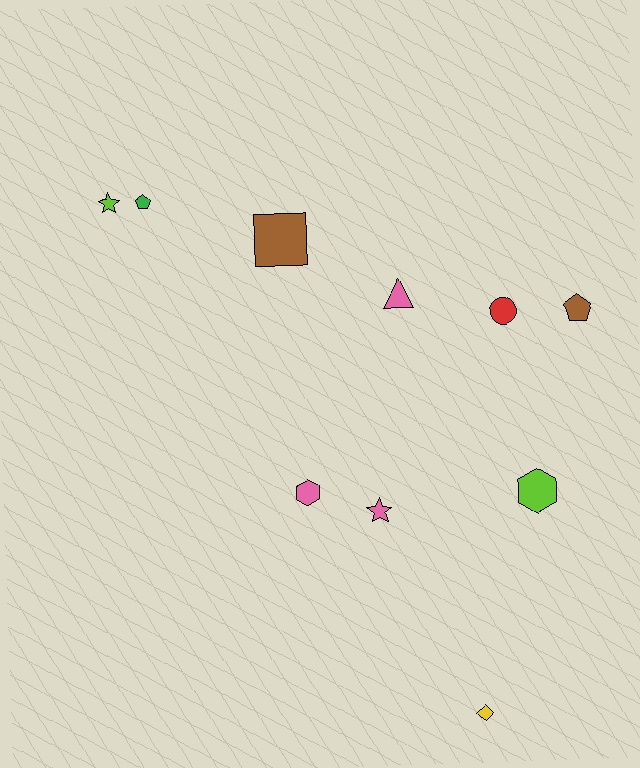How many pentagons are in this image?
There are 2 pentagons.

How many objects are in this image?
There are 10 objects.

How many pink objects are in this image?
There are 3 pink objects.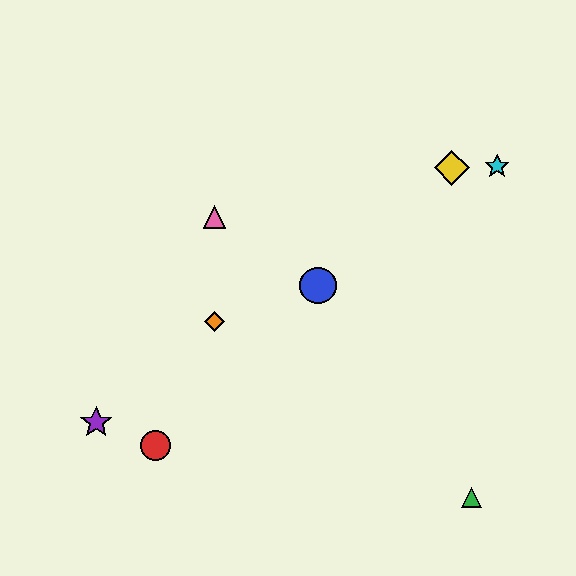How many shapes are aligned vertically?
2 shapes (the orange diamond, the pink triangle) are aligned vertically.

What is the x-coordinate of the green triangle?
The green triangle is at x≈472.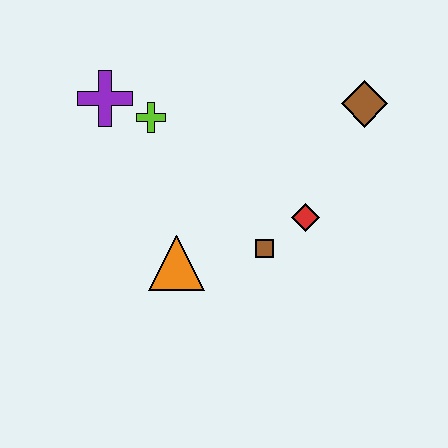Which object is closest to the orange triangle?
The brown square is closest to the orange triangle.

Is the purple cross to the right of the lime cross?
No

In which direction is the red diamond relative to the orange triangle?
The red diamond is to the right of the orange triangle.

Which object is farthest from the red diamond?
The purple cross is farthest from the red diamond.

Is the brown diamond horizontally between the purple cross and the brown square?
No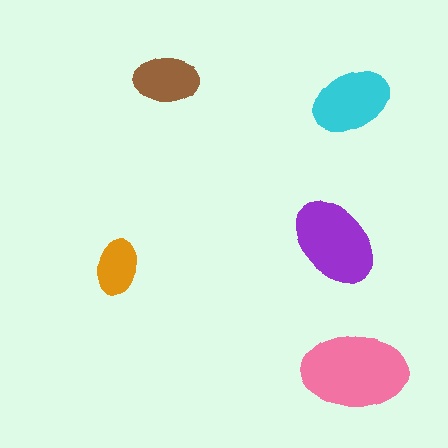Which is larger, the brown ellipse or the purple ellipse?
The purple one.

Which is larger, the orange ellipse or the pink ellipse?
The pink one.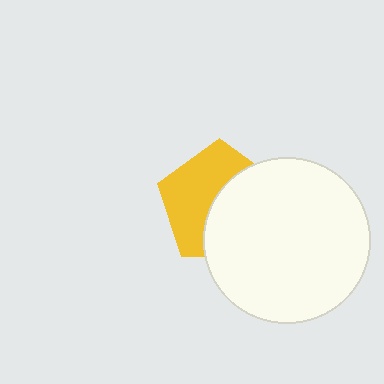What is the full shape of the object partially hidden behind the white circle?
The partially hidden object is a yellow pentagon.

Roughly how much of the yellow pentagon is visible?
About half of it is visible (roughly 50%).